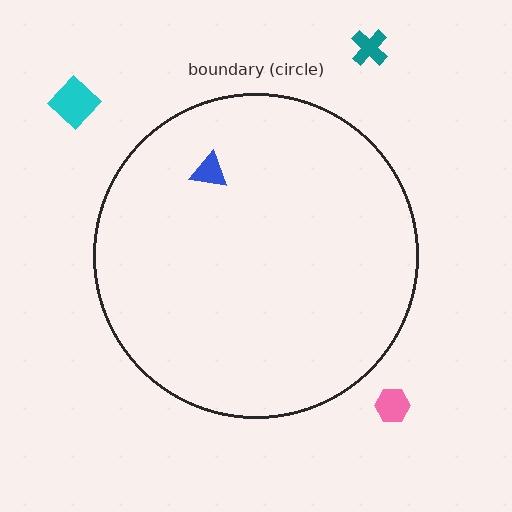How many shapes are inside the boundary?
1 inside, 3 outside.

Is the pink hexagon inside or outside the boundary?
Outside.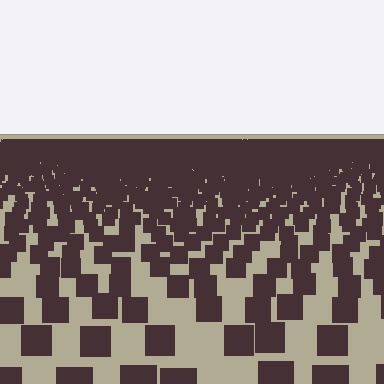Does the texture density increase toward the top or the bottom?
Density increases toward the top.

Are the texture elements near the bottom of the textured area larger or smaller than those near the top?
Larger. Near the bottom, elements are closer to the viewer and appear at a bigger on-screen size.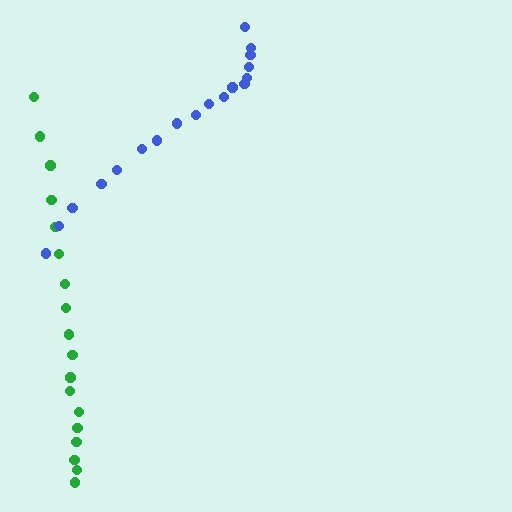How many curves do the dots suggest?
There are 2 distinct paths.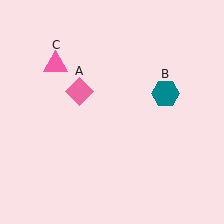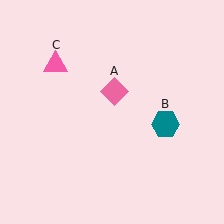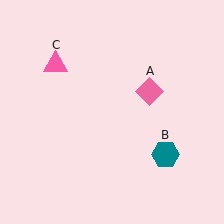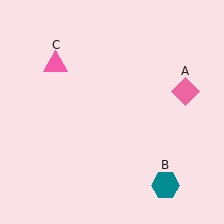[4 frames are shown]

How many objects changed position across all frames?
2 objects changed position: pink diamond (object A), teal hexagon (object B).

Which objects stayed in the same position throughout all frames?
Pink triangle (object C) remained stationary.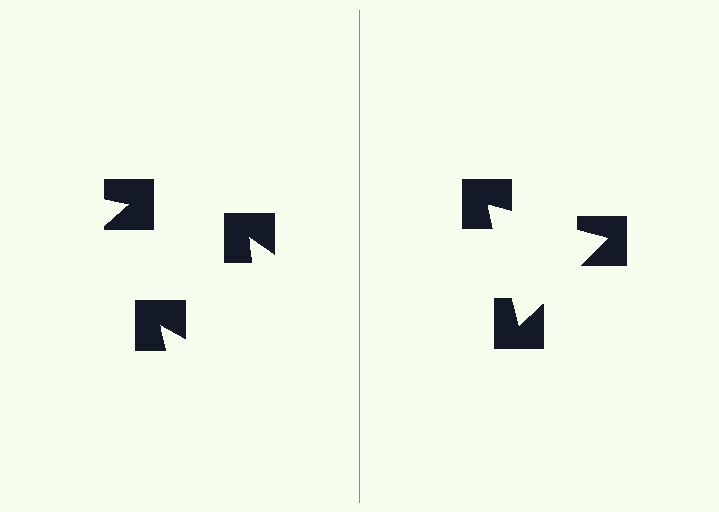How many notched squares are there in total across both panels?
6 — 3 on each side.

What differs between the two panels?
The notched squares are positioned identically on both sides; only the wedge orientations differ. On the right they align to a triangle; on the left they are misaligned.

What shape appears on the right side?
An illusory triangle.